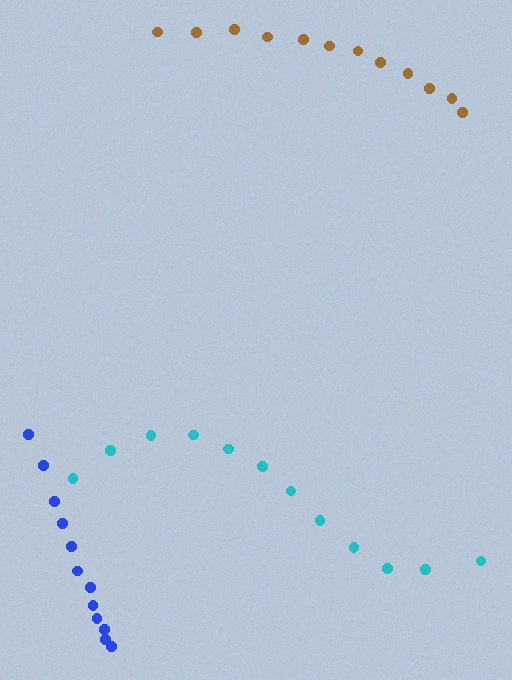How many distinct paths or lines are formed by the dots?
There are 3 distinct paths.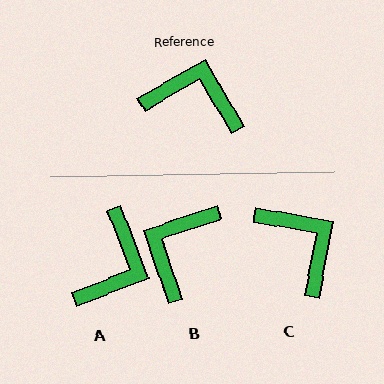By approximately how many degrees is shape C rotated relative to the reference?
Approximately 40 degrees clockwise.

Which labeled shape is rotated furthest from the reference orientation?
A, about 99 degrees away.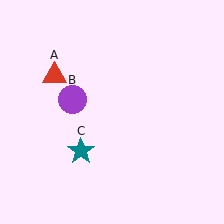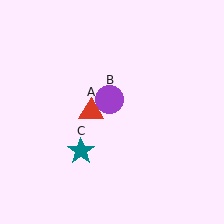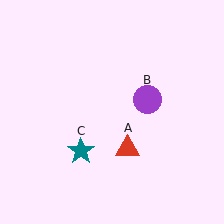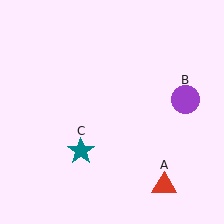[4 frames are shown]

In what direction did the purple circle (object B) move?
The purple circle (object B) moved right.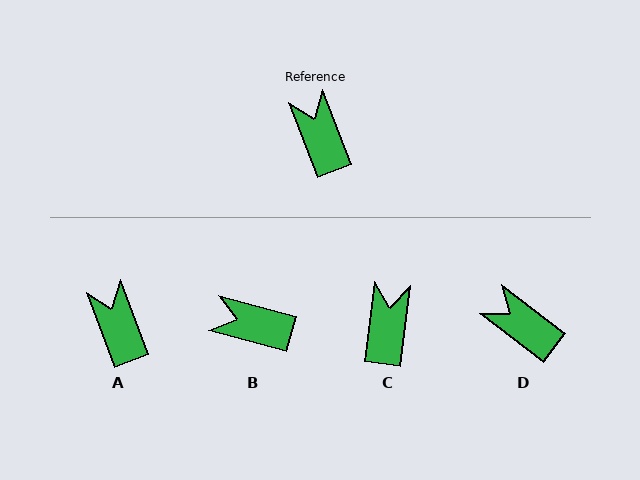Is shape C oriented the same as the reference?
No, it is off by about 28 degrees.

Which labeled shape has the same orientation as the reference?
A.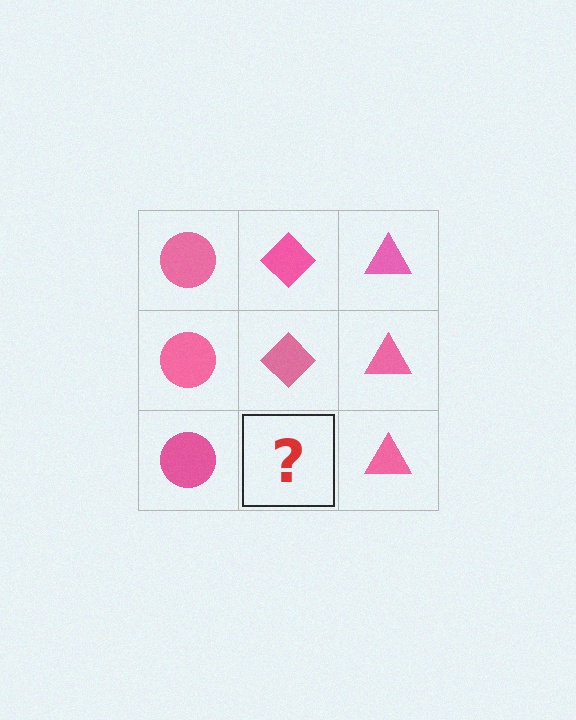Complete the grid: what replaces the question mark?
The question mark should be replaced with a pink diamond.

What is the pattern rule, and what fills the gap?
The rule is that each column has a consistent shape. The gap should be filled with a pink diamond.